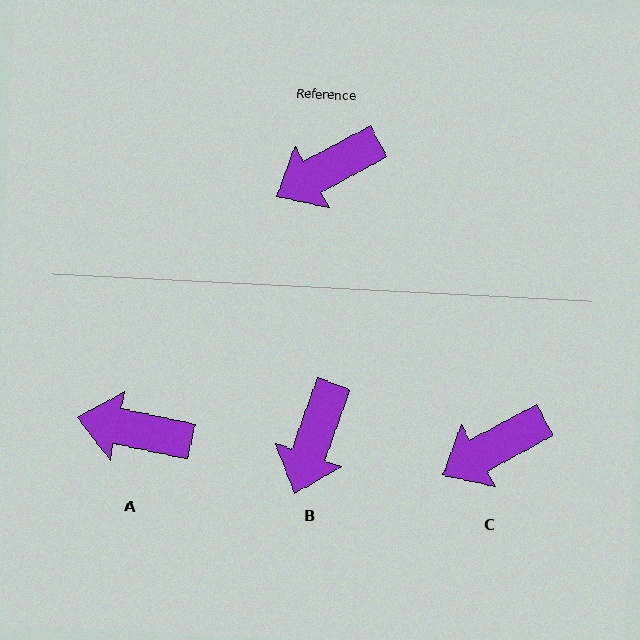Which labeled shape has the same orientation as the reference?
C.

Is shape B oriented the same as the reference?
No, it is off by about 42 degrees.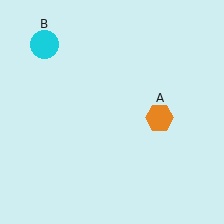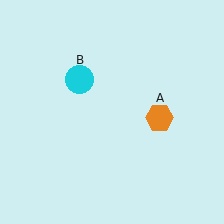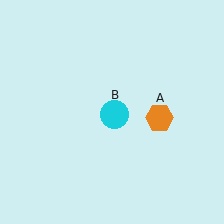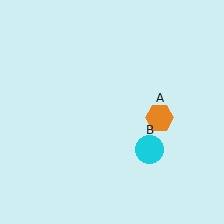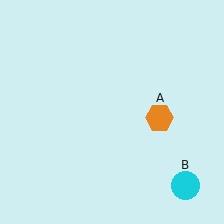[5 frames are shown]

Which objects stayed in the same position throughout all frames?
Orange hexagon (object A) remained stationary.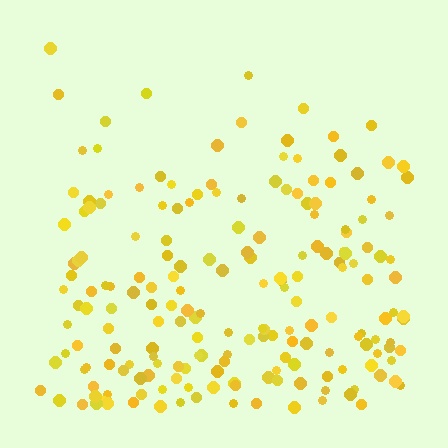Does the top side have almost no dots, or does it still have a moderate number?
Still a moderate number, just noticeably fewer than the bottom.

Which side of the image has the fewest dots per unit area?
The top.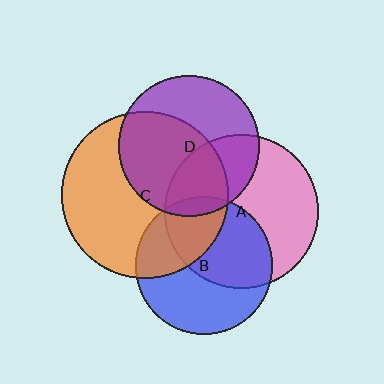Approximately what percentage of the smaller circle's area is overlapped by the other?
Approximately 55%.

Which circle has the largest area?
Circle C (orange).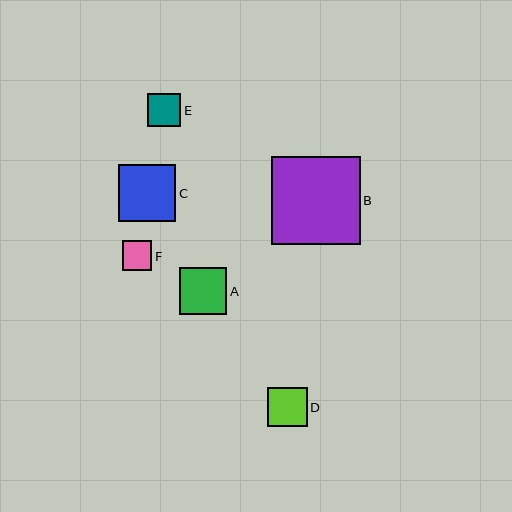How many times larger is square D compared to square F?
Square D is approximately 1.3 times the size of square F.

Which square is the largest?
Square B is the largest with a size of approximately 89 pixels.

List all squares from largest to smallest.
From largest to smallest: B, C, A, D, E, F.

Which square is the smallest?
Square F is the smallest with a size of approximately 30 pixels.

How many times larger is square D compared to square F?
Square D is approximately 1.3 times the size of square F.